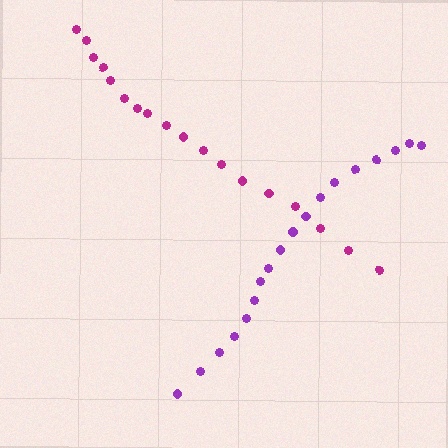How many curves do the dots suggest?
There are 2 distinct paths.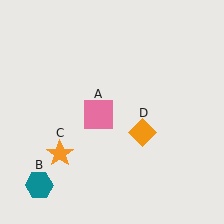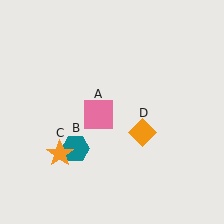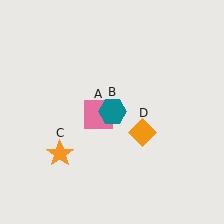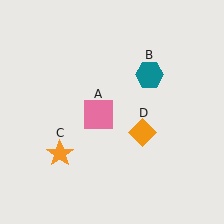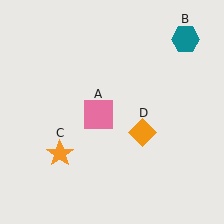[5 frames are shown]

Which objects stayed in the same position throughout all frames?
Pink square (object A) and orange star (object C) and orange diamond (object D) remained stationary.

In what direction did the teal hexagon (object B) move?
The teal hexagon (object B) moved up and to the right.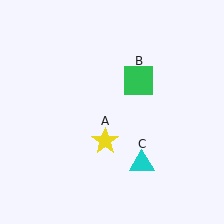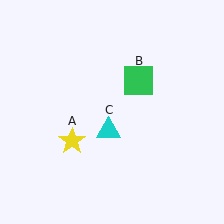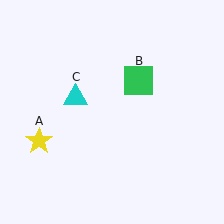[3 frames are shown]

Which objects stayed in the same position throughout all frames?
Green square (object B) remained stationary.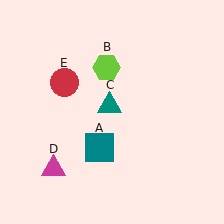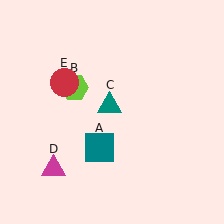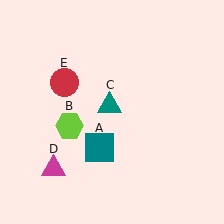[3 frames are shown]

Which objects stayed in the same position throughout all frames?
Teal square (object A) and teal triangle (object C) and magenta triangle (object D) and red circle (object E) remained stationary.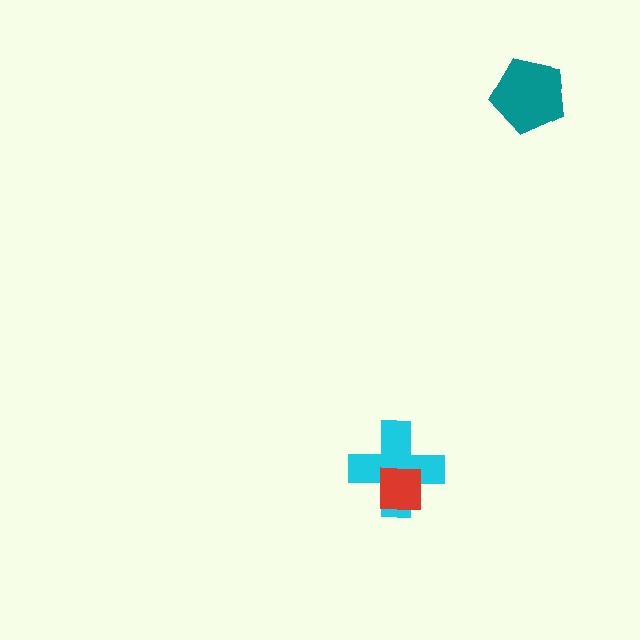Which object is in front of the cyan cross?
The red square is in front of the cyan cross.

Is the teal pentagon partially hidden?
No, no other shape covers it.